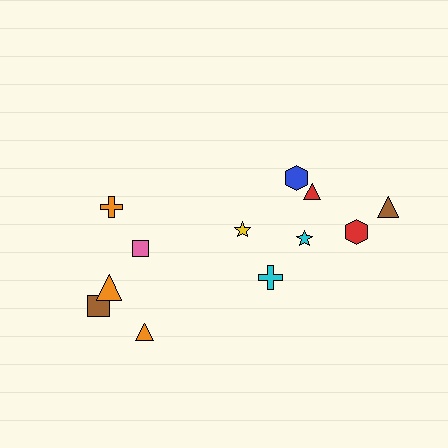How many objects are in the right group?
There are 7 objects.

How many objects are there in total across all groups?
There are 12 objects.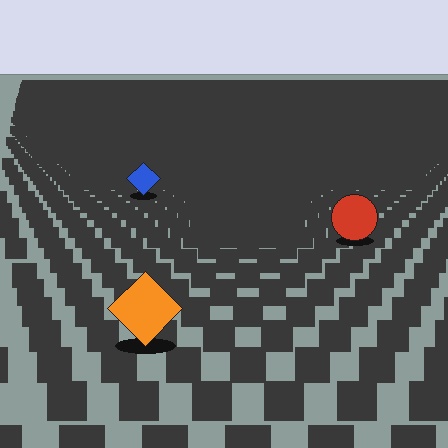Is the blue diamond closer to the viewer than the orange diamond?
No. The orange diamond is closer — you can tell from the texture gradient: the ground texture is coarser near it.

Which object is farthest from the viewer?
The blue diamond is farthest from the viewer. It appears smaller and the ground texture around it is denser.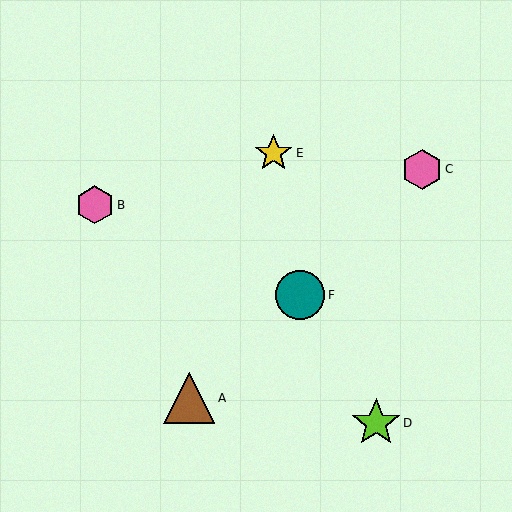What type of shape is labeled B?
Shape B is a pink hexagon.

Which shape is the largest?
The brown triangle (labeled A) is the largest.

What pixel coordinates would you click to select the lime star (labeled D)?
Click at (376, 423) to select the lime star D.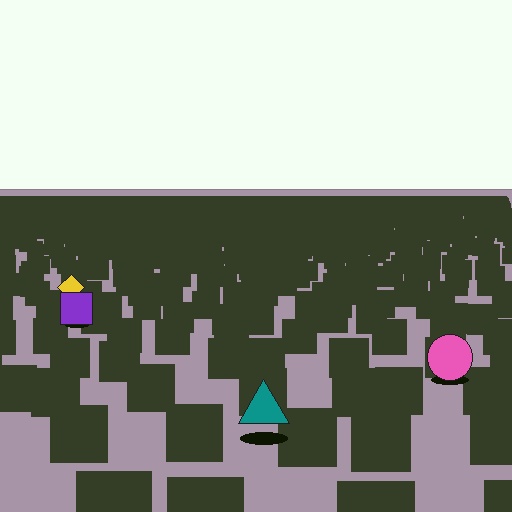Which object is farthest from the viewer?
The yellow diamond is farthest from the viewer. It appears smaller and the ground texture around it is denser.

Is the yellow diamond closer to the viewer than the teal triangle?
No. The teal triangle is closer — you can tell from the texture gradient: the ground texture is coarser near it.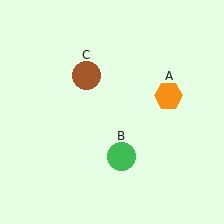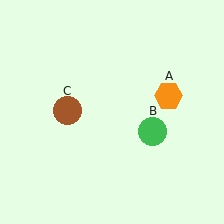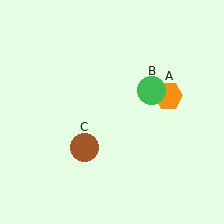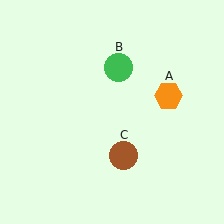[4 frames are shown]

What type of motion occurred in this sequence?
The green circle (object B), brown circle (object C) rotated counterclockwise around the center of the scene.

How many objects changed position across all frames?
2 objects changed position: green circle (object B), brown circle (object C).